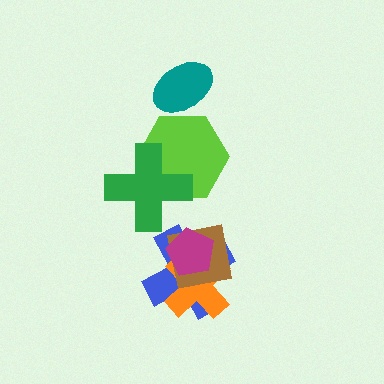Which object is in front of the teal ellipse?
The lime hexagon is in front of the teal ellipse.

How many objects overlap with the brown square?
3 objects overlap with the brown square.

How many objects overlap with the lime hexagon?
2 objects overlap with the lime hexagon.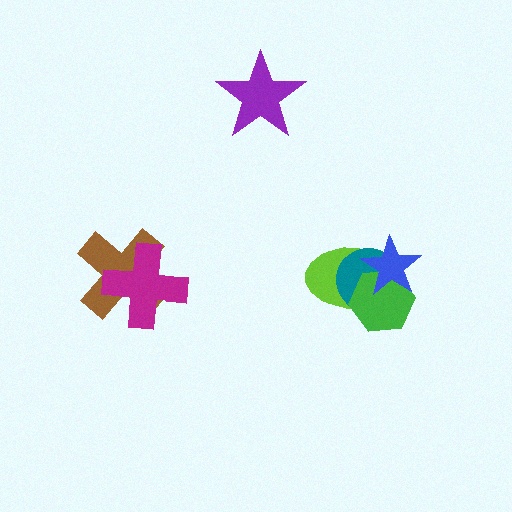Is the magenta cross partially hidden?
No, no other shape covers it.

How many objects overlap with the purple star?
0 objects overlap with the purple star.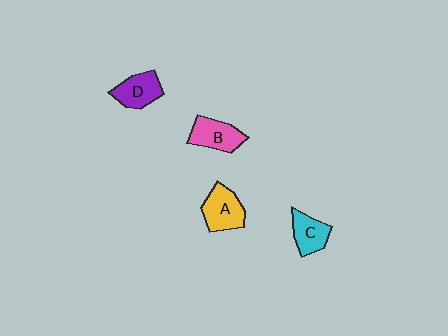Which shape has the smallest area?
Shape C (cyan).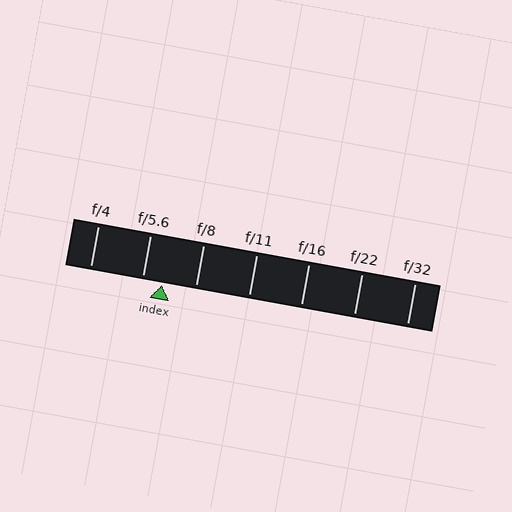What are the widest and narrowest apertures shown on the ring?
The widest aperture shown is f/4 and the narrowest is f/32.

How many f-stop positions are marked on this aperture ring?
There are 7 f-stop positions marked.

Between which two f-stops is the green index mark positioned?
The index mark is between f/5.6 and f/8.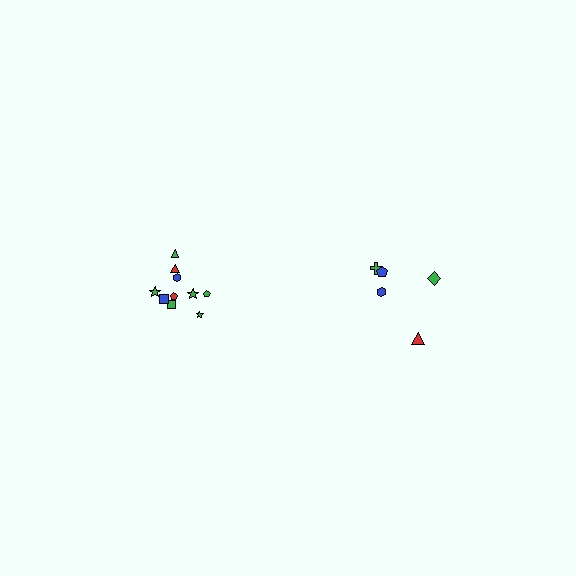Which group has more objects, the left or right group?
The left group.